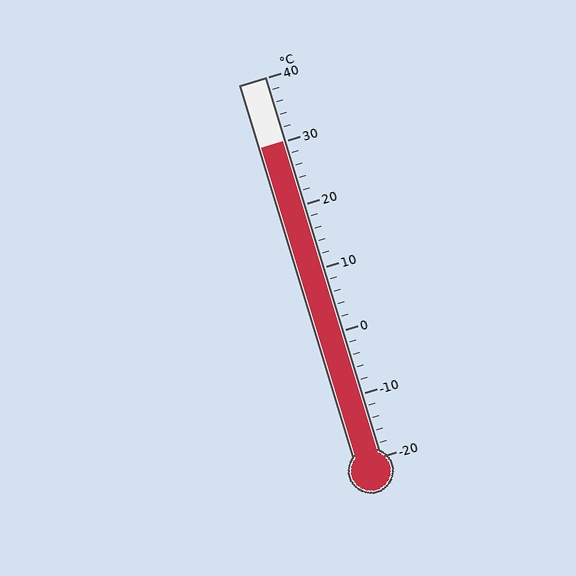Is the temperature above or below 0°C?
The temperature is above 0°C.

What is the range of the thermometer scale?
The thermometer scale ranges from -20°C to 40°C.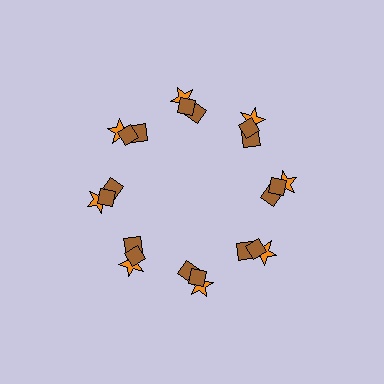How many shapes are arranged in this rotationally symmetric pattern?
There are 24 shapes, arranged in 8 groups of 3.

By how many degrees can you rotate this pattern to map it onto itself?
The pattern maps onto itself every 45 degrees of rotation.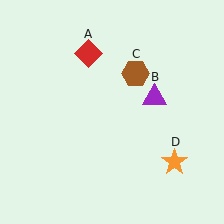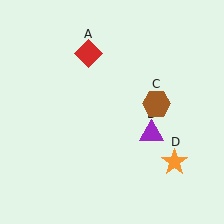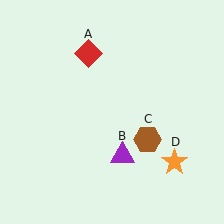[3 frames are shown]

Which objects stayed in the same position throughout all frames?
Red diamond (object A) and orange star (object D) remained stationary.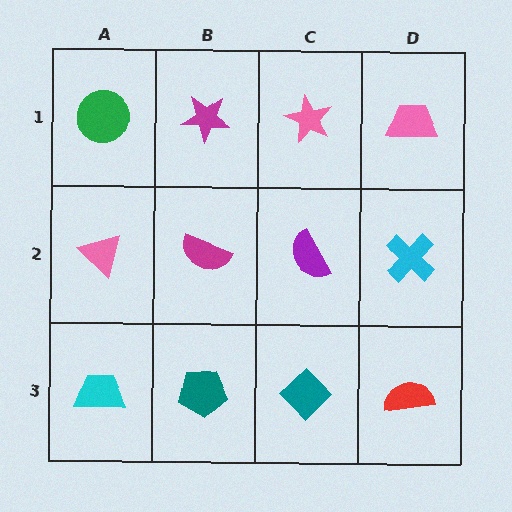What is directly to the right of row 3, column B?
A teal diamond.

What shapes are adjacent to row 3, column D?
A cyan cross (row 2, column D), a teal diamond (row 3, column C).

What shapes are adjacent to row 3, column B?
A magenta semicircle (row 2, column B), a cyan trapezoid (row 3, column A), a teal diamond (row 3, column C).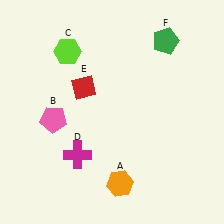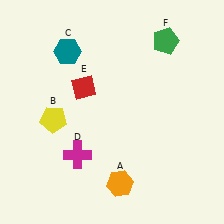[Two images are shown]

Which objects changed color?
B changed from pink to yellow. C changed from lime to teal.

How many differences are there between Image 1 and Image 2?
There are 2 differences between the two images.